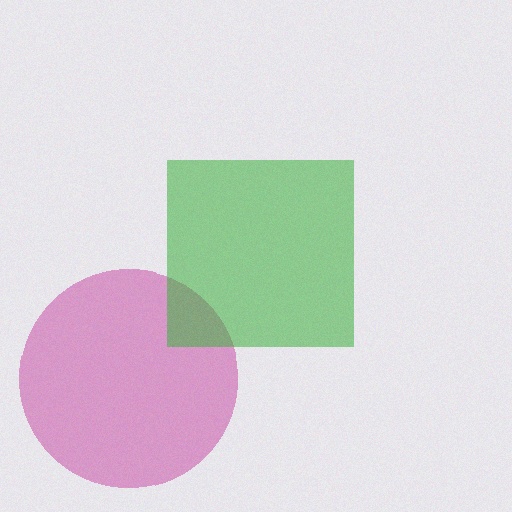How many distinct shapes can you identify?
There are 2 distinct shapes: a magenta circle, a green square.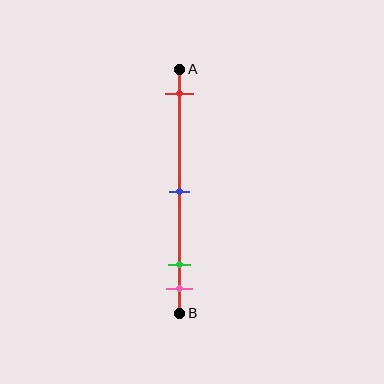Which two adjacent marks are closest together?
The green and pink marks are the closest adjacent pair.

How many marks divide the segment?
There are 4 marks dividing the segment.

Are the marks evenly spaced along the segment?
No, the marks are not evenly spaced.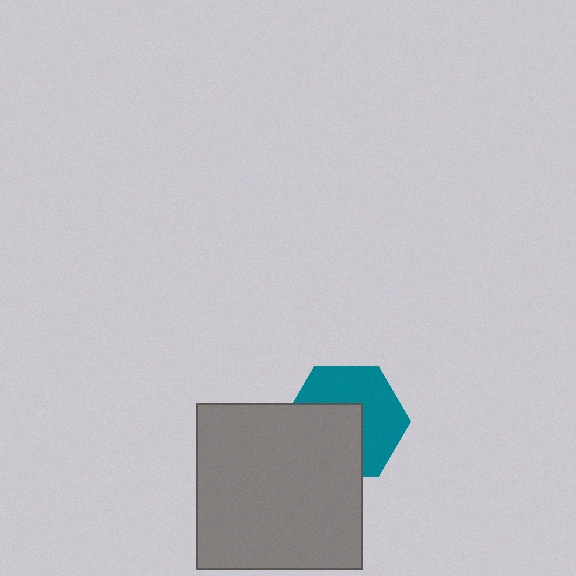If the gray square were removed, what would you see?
You would see the complete teal hexagon.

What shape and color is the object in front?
The object in front is a gray square.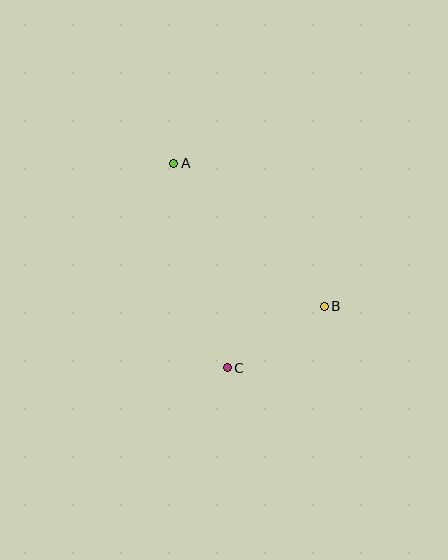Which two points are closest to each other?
Points B and C are closest to each other.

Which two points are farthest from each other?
Points A and C are farthest from each other.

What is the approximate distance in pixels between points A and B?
The distance between A and B is approximately 208 pixels.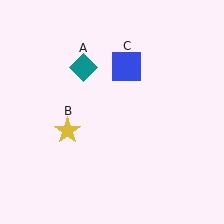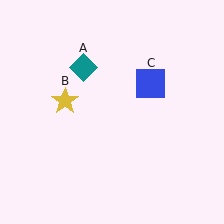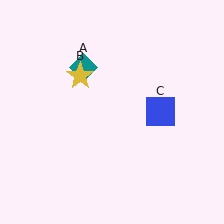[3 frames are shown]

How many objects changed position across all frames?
2 objects changed position: yellow star (object B), blue square (object C).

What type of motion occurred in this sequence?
The yellow star (object B), blue square (object C) rotated clockwise around the center of the scene.